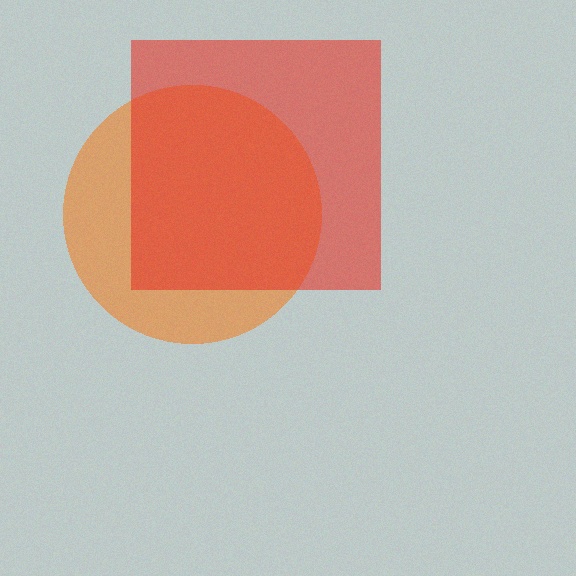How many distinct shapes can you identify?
There are 2 distinct shapes: an orange circle, a red square.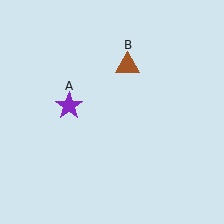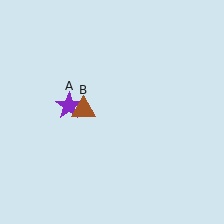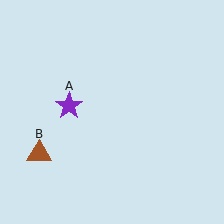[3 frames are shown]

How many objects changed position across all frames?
1 object changed position: brown triangle (object B).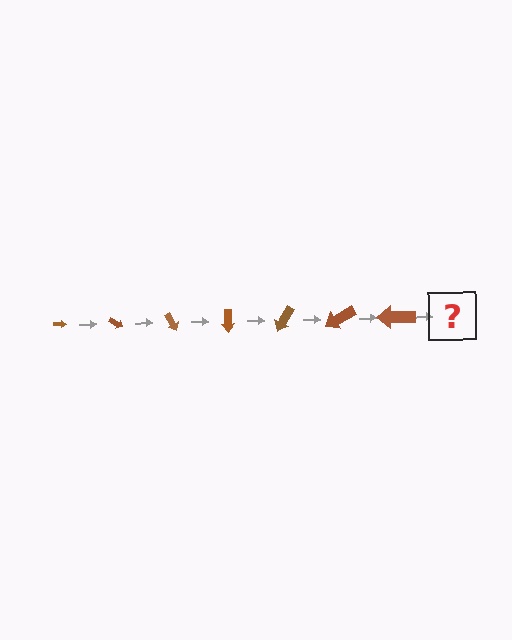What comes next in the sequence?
The next element should be an arrow, larger than the previous one and rotated 210 degrees from the start.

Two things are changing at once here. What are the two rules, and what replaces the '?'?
The two rules are that the arrow grows larger each step and it rotates 30 degrees each step. The '?' should be an arrow, larger than the previous one and rotated 210 degrees from the start.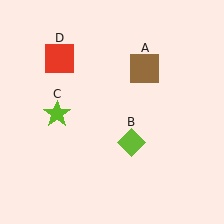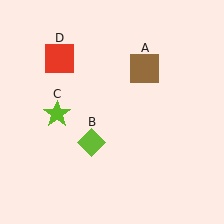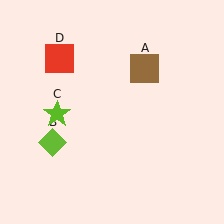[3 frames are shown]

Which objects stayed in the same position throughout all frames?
Brown square (object A) and lime star (object C) and red square (object D) remained stationary.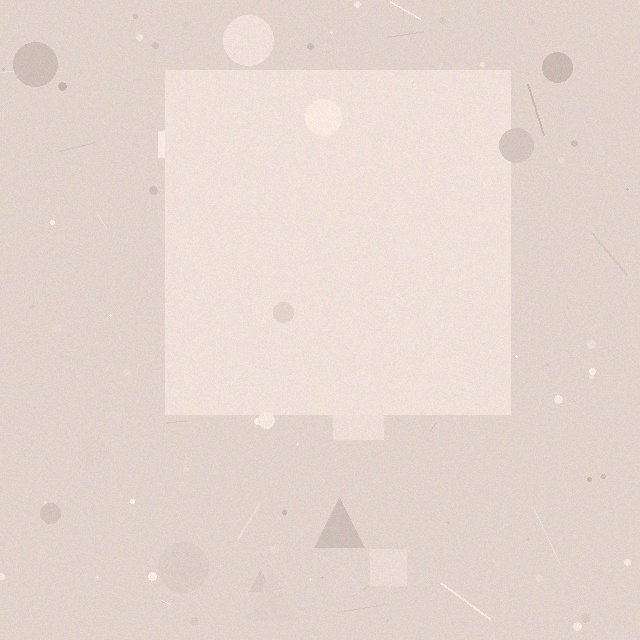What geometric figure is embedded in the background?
A square is embedded in the background.